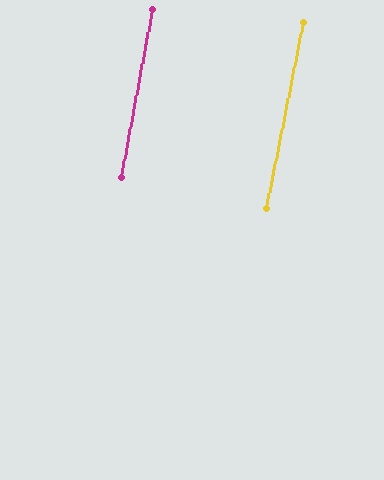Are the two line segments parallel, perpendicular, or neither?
Parallel — their directions differ by only 0.6°.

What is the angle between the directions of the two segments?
Approximately 1 degree.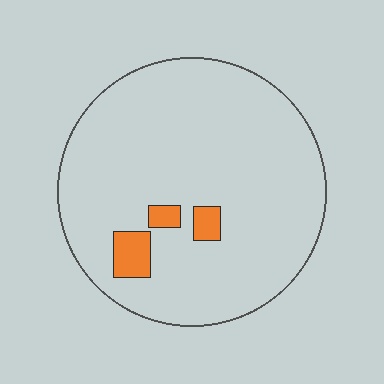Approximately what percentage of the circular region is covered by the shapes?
Approximately 5%.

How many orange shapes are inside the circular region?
3.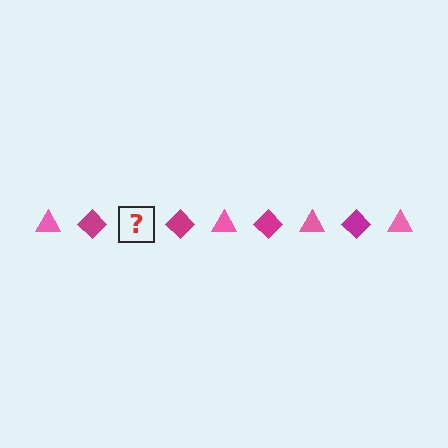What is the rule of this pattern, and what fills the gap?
The rule is that the pattern alternates between pink triangle and magenta diamond. The gap should be filled with a pink triangle.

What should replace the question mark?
The question mark should be replaced with a pink triangle.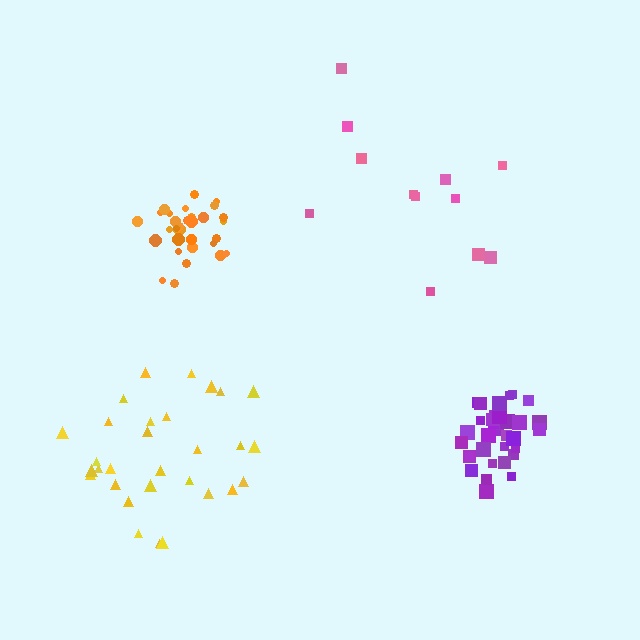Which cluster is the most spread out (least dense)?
Pink.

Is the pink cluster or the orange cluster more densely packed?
Orange.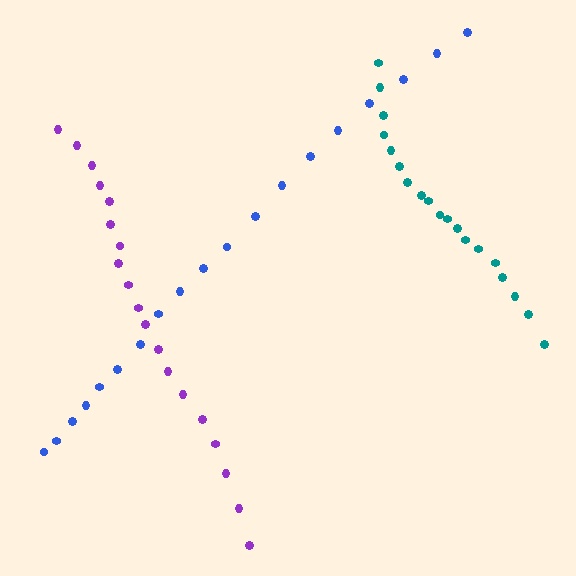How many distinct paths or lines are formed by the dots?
There are 3 distinct paths.